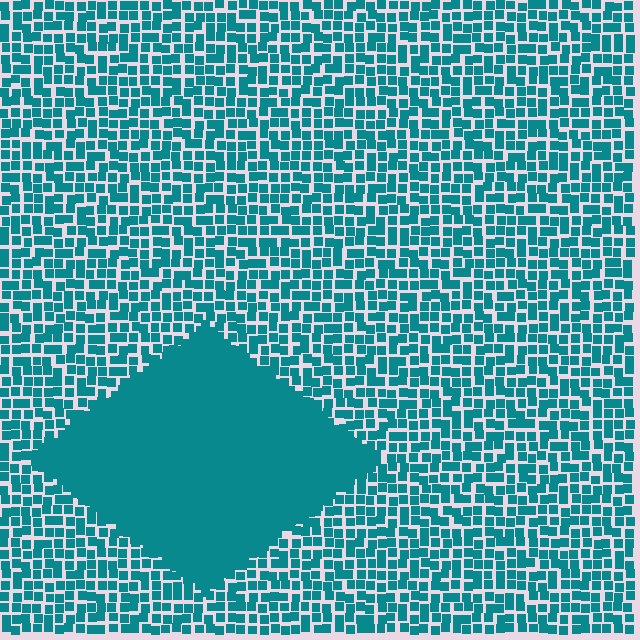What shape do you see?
I see a diamond.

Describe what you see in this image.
The image contains small teal elements arranged at two different densities. A diamond-shaped region is visible where the elements are more densely packed than the surrounding area.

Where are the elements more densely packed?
The elements are more densely packed inside the diamond boundary.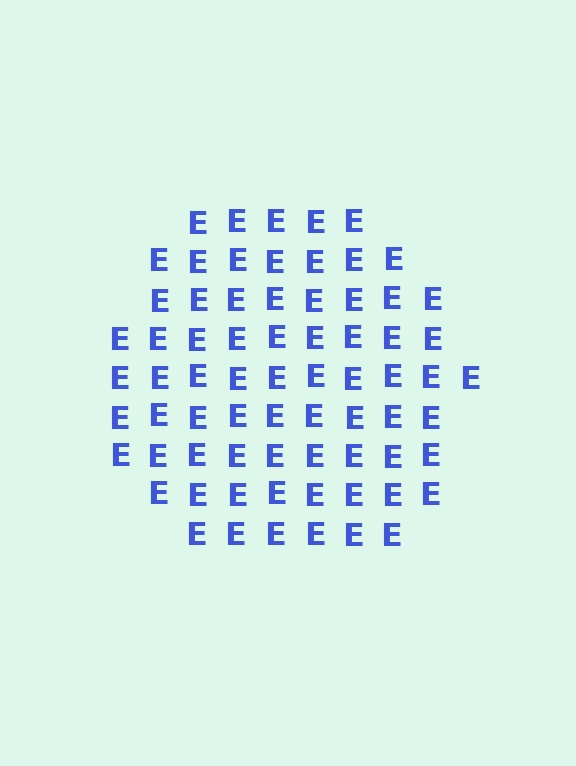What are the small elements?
The small elements are letter E's.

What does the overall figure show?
The overall figure shows a circle.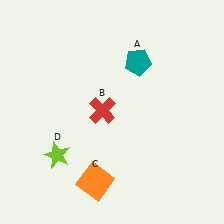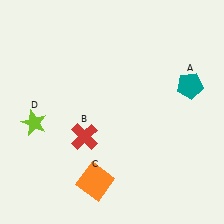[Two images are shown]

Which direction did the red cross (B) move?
The red cross (B) moved down.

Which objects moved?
The objects that moved are: the teal pentagon (A), the red cross (B), the lime star (D).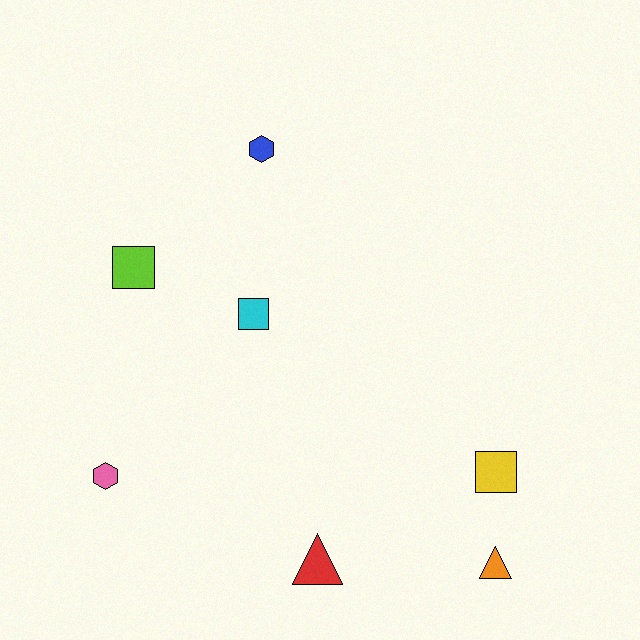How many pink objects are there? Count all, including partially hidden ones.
There is 1 pink object.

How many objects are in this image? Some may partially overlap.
There are 7 objects.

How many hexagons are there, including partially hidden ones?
There are 2 hexagons.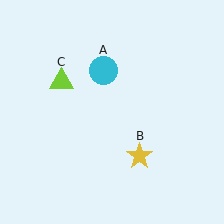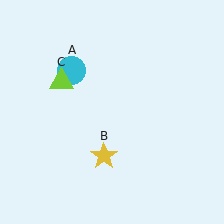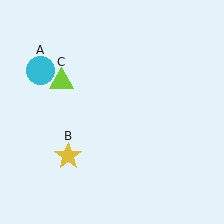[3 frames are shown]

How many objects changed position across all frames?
2 objects changed position: cyan circle (object A), yellow star (object B).